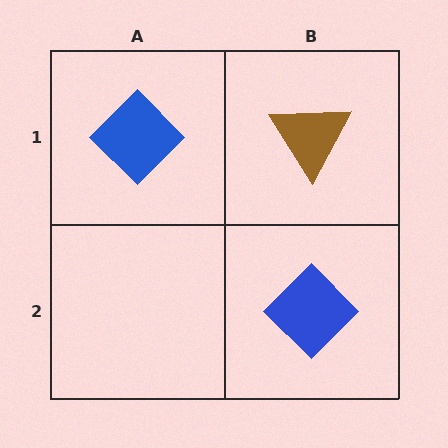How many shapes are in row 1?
2 shapes.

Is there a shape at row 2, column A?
No, that cell is empty.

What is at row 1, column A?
A blue diamond.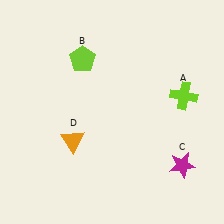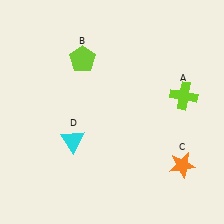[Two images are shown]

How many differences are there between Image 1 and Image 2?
There are 2 differences between the two images.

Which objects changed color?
C changed from magenta to orange. D changed from orange to cyan.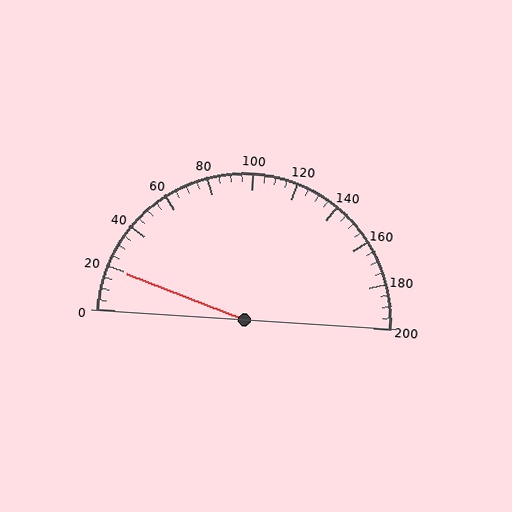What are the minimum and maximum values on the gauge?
The gauge ranges from 0 to 200.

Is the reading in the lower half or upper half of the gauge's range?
The reading is in the lower half of the range (0 to 200).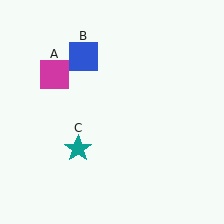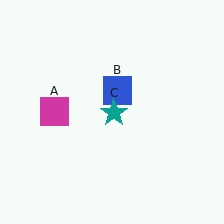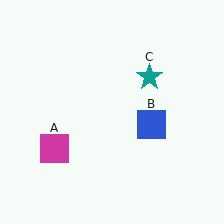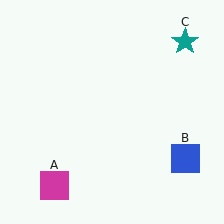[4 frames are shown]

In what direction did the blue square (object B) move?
The blue square (object B) moved down and to the right.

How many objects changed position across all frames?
3 objects changed position: magenta square (object A), blue square (object B), teal star (object C).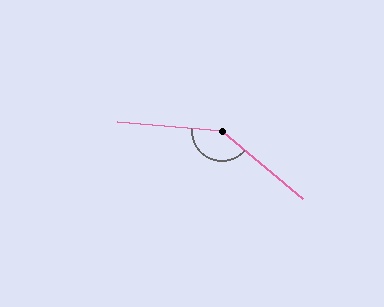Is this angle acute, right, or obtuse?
It is obtuse.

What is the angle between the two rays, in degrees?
Approximately 145 degrees.